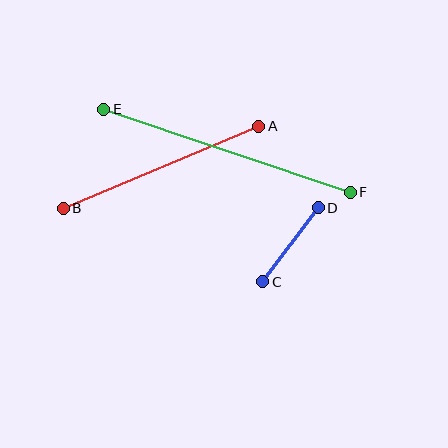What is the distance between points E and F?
The distance is approximately 260 pixels.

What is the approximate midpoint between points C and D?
The midpoint is at approximately (291, 245) pixels.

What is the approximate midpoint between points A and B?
The midpoint is at approximately (161, 167) pixels.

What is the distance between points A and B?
The distance is approximately 212 pixels.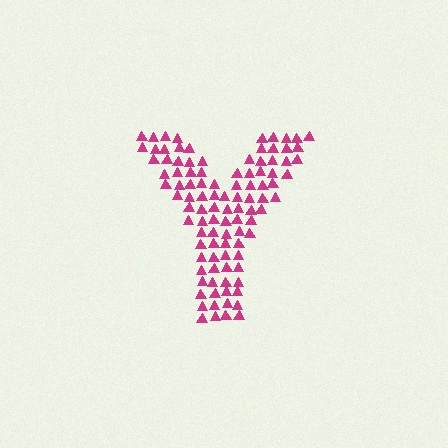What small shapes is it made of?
It is made of small triangles.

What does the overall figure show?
The overall figure shows the letter Y.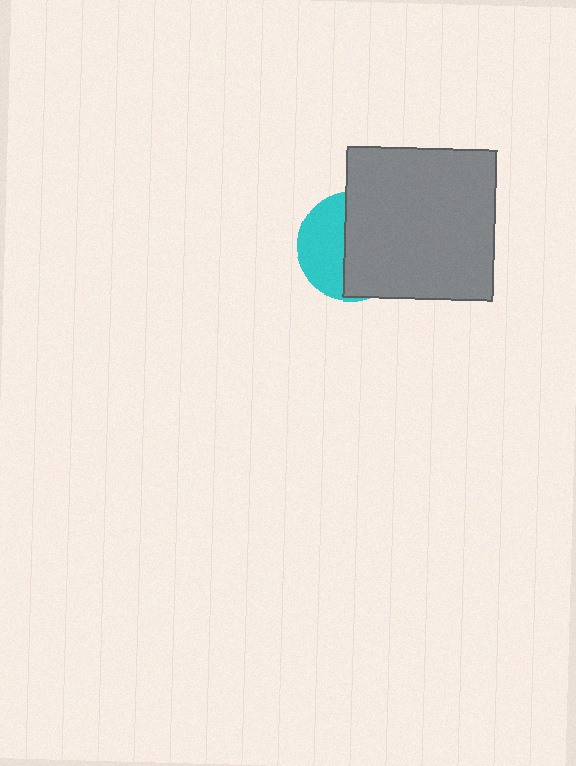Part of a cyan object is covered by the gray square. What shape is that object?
It is a circle.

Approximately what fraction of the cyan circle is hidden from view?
Roughly 59% of the cyan circle is hidden behind the gray square.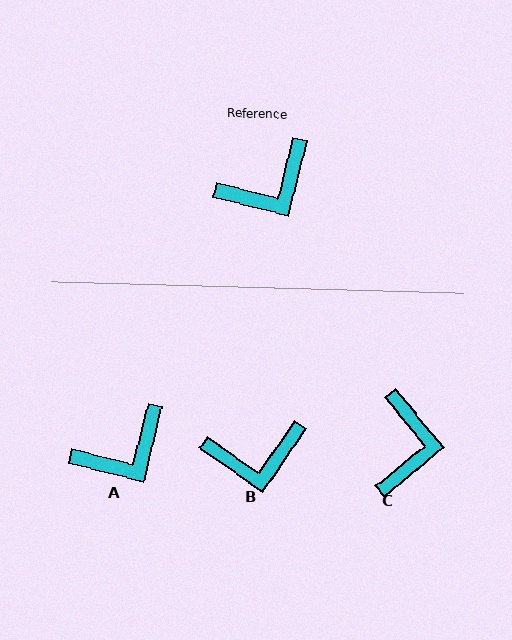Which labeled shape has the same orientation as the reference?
A.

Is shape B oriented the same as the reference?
No, it is off by about 21 degrees.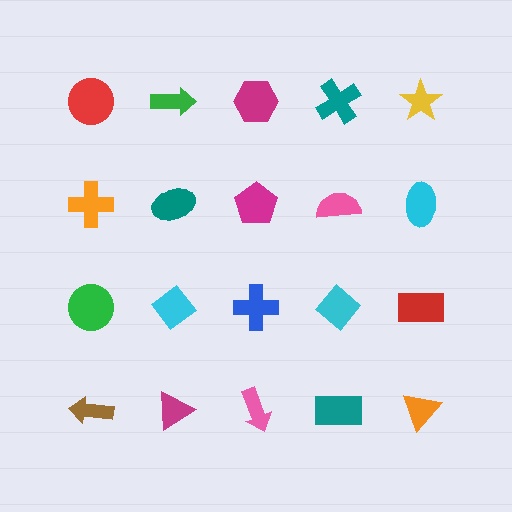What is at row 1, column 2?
A green arrow.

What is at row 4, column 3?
A pink arrow.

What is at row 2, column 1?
An orange cross.